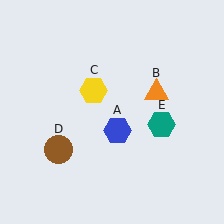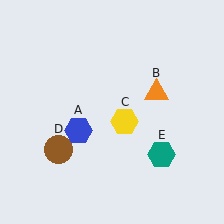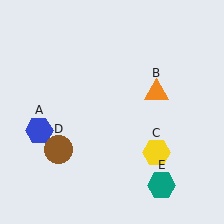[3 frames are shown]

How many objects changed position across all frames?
3 objects changed position: blue hexagon (object A), yellow hexagon (object C), teal hexagon (object E).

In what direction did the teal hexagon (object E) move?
The teal hexagon (object E) moved down.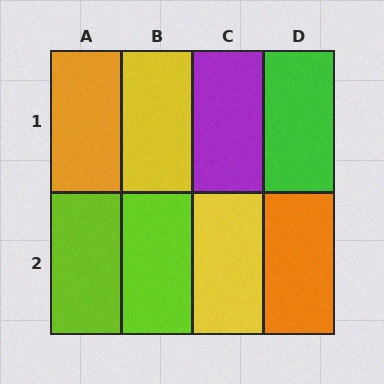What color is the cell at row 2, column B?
Lime.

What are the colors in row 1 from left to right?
Orange, yellow, purple, green.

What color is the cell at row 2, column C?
Yellow.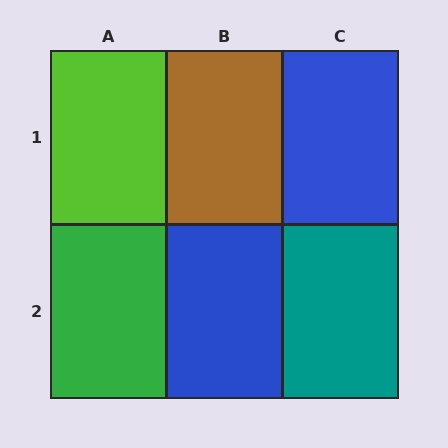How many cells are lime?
1 cell is lime.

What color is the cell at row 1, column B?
Brown.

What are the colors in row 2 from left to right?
Green, blue, teal.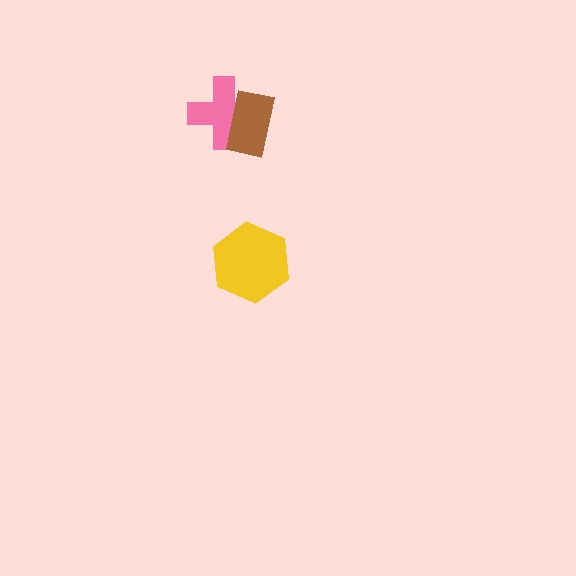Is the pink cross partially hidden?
Yes, it is partially covered by another shape.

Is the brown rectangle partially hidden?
No, no other shape covers it.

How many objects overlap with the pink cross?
1 object overlaps with the pink cross.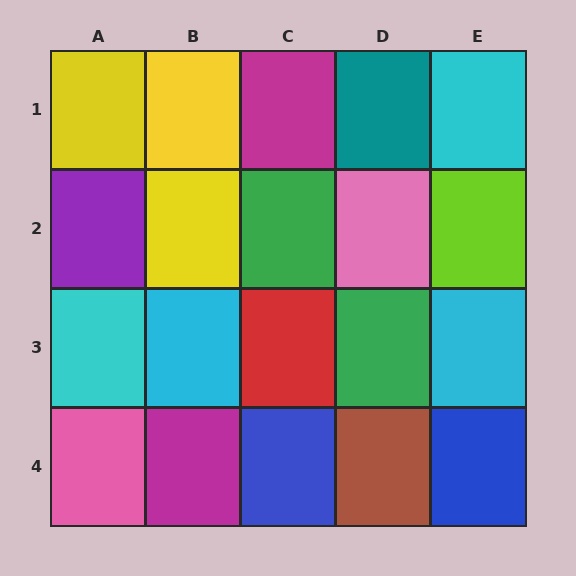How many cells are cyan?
4 cells are cyan.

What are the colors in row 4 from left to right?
Pink, magenta, blue, brown, blue.